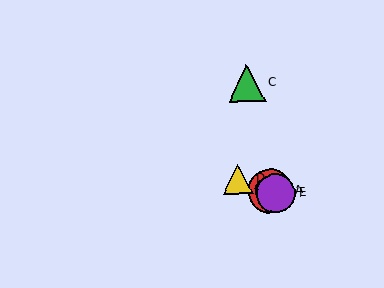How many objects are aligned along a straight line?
4 objects (A, B, D, E) are aligned along a straight line.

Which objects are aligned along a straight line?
Objects A, B, D, E are aligned along a straight line.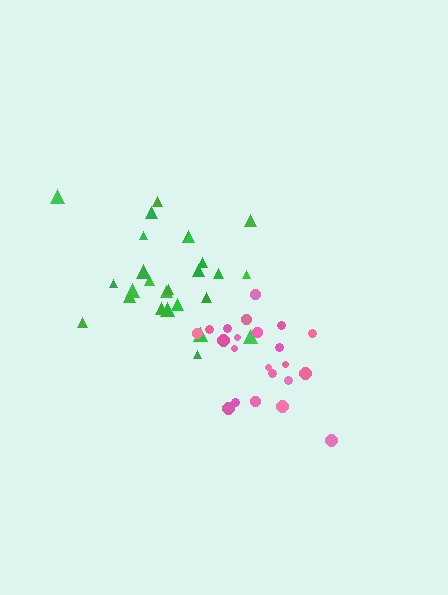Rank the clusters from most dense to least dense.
pink, green.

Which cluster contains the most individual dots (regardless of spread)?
Green (26).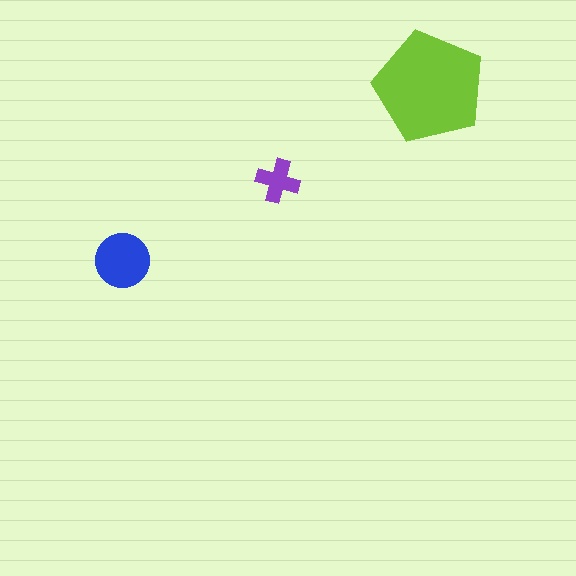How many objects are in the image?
There are 3 objects in the image.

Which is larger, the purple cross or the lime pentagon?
The lime pentagon.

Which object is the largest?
The lime pentagon.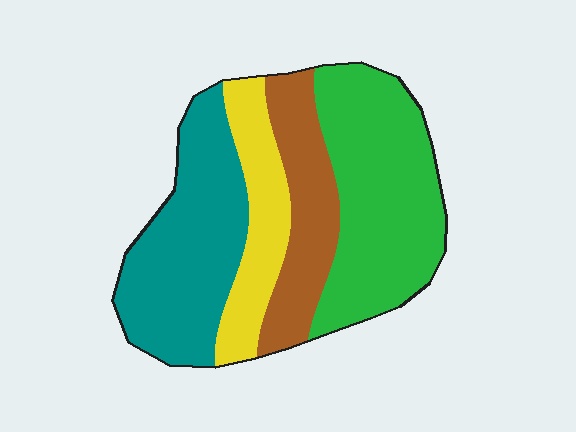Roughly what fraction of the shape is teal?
Teal takes up between a sixth and a third of the shape.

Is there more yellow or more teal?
Teal.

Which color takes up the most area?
Green, at roughly 35%.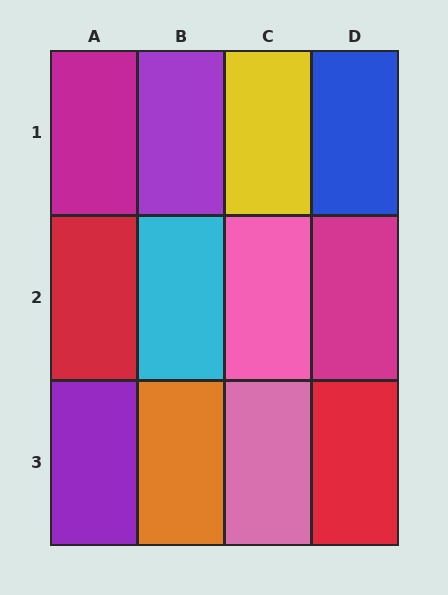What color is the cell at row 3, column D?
Red.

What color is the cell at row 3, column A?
Purple.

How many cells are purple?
2 cells are purple.